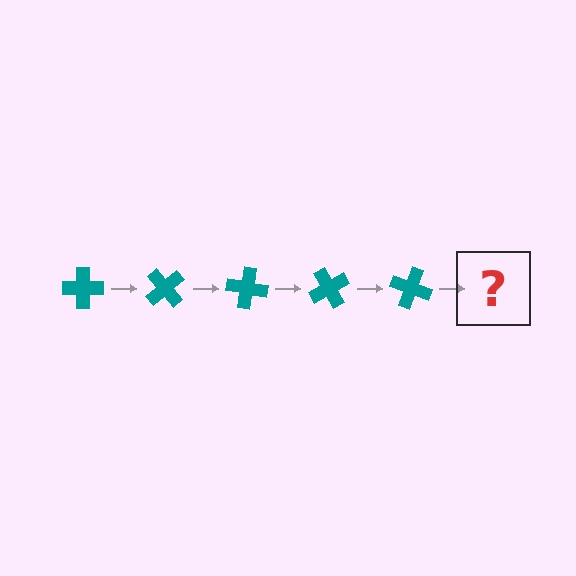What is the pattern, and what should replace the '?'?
The pattern is that the cross rotates 50 degrees each step. The '?' should be a teal cross rotated 250 degrees.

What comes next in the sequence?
The next element should be a teal cross rotated 250 degrees.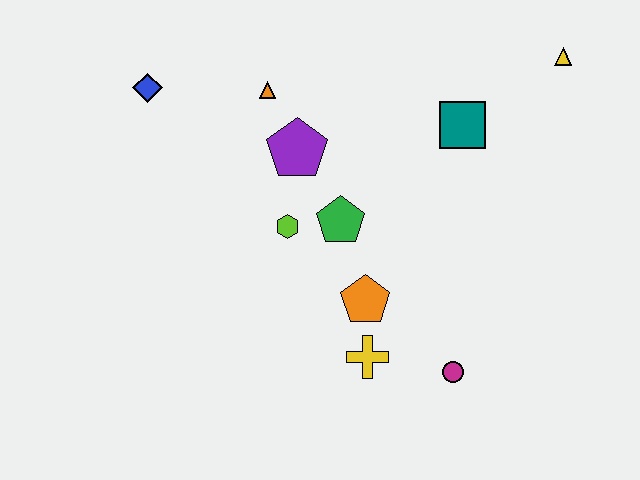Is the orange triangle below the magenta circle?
No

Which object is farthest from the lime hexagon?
The yellow triangle is farthest from the lime hexagon.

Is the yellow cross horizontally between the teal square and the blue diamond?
Yes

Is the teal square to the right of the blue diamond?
Yes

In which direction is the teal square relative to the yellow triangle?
The teal square is to the left of the yellow triangle.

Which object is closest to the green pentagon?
The lime hexagon is closest to the green pentagon.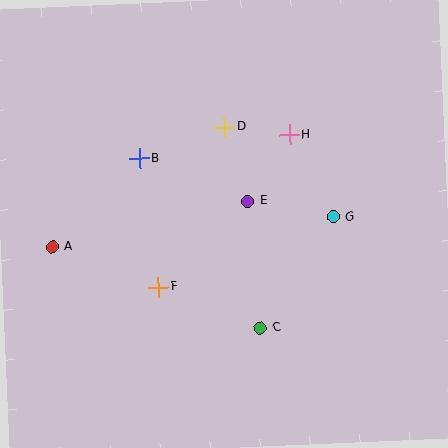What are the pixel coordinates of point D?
Point D is at (225, 127).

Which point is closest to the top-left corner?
Point B is closest to the top-left corner.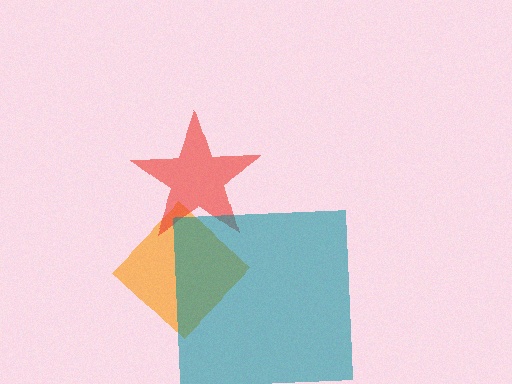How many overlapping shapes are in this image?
There are 3 overlapping shapes in the image.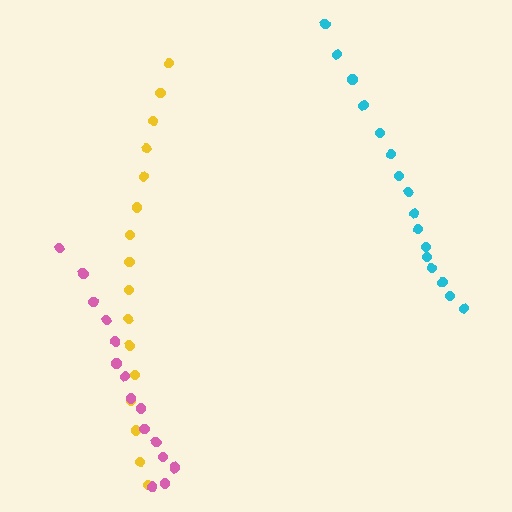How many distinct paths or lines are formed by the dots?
There are 3 distinct paths.